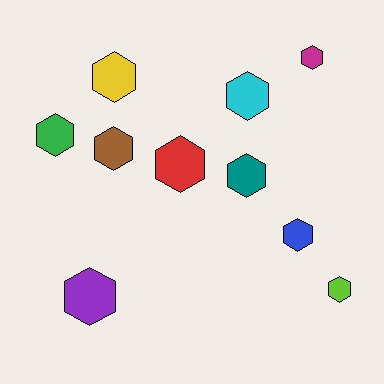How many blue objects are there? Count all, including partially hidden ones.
There is 1 blue object.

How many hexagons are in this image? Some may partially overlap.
There are 10 hexagons.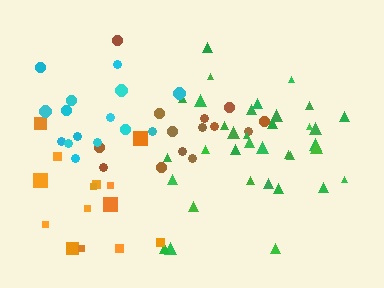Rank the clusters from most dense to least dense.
green, cyan, orange, brown.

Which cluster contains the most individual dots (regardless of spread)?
Green (35).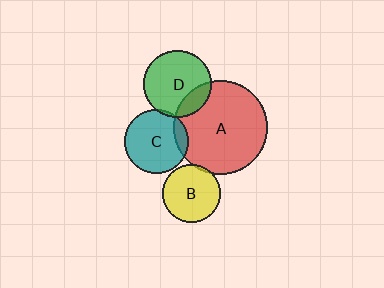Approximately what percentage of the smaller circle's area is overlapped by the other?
Approximately 10%.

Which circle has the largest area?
Circle A (red).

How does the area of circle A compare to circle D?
Approximately 1.9 times.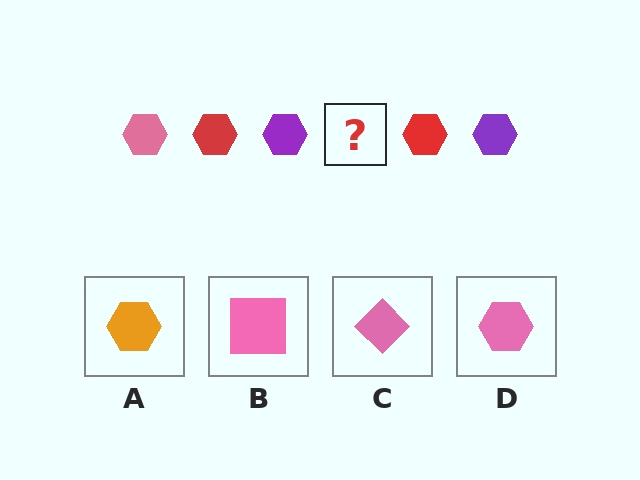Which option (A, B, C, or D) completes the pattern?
D.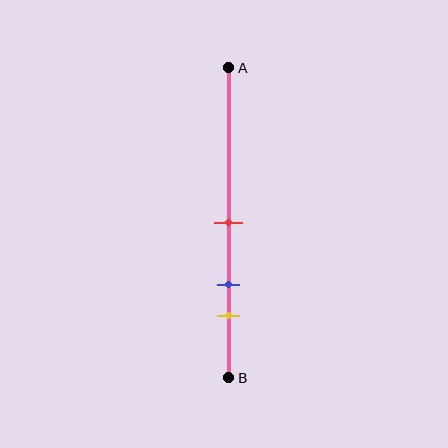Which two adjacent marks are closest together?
The blue and yellow marks are the closest adjacent pair.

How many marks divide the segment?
There are 3 marks dividing the segment.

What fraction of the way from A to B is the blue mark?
The blue mark is approximately 70% (0.7) of the way from A to B.